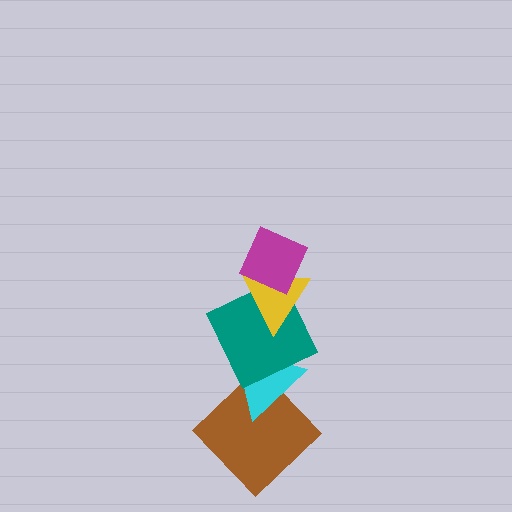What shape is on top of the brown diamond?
The cyan triangle is on top of the brown diamond.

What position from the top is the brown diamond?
The brown diamond is 5th from the top.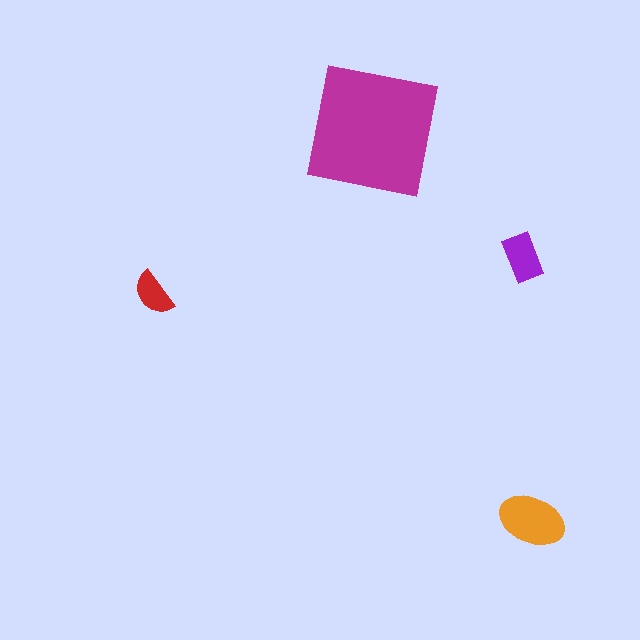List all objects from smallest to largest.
The red semicircle, the purple rectangle, the orange ellipse, the magenta square.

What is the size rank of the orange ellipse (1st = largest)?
2nd.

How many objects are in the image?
There are 4 objects in the image.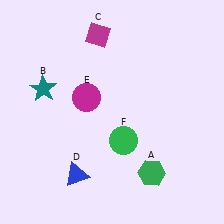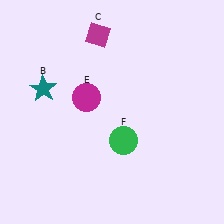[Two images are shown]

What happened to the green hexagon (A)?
The green hexagon (A) was removed in Image 2. It was in the bottom-right area of Image 1.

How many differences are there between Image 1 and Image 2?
There are 2 differences between the two images.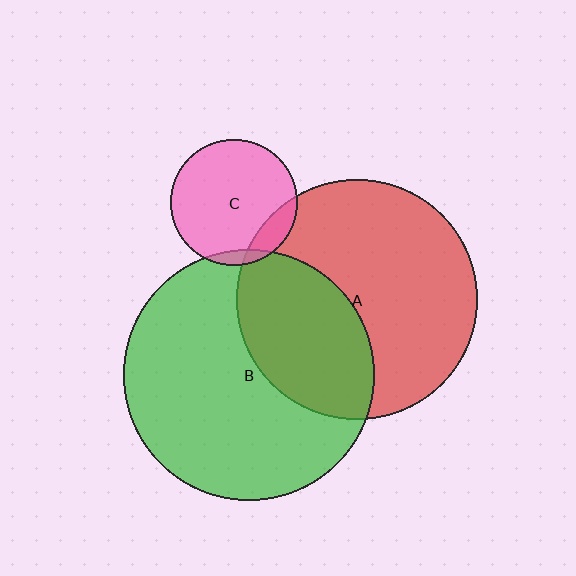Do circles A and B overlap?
Yes.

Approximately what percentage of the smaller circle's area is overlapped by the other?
Approximately 35%.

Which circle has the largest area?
Circle B (green).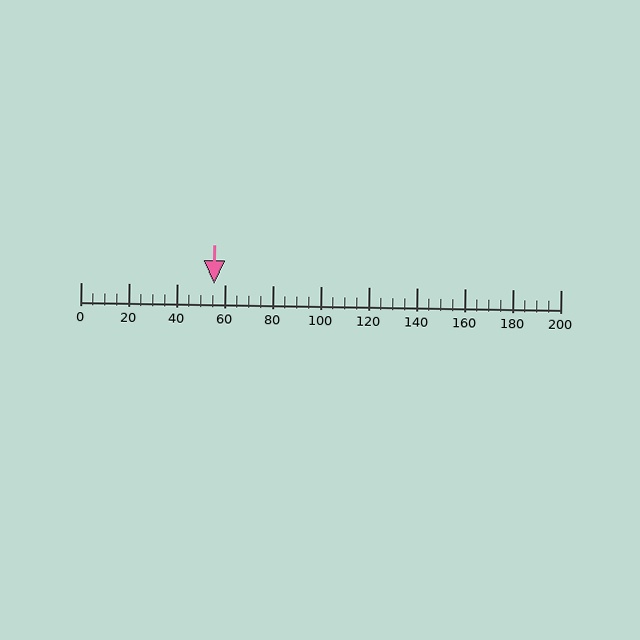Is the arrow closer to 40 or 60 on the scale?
The arrow is closer to 60.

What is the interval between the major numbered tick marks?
The major tick marks are spaced 20 units apart.